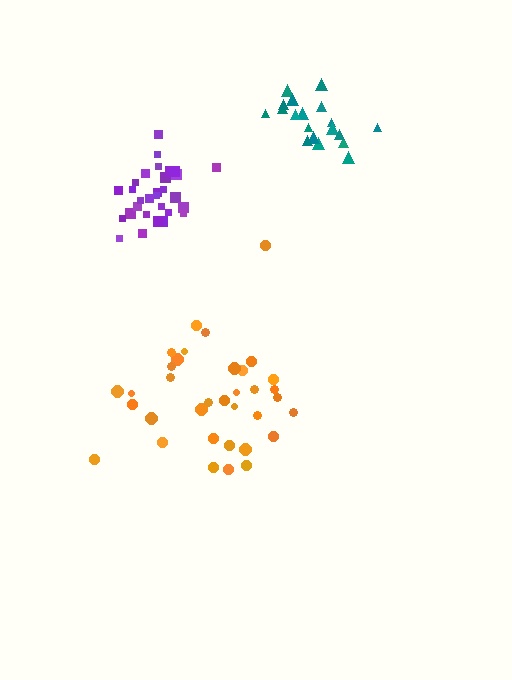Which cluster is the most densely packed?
Purple.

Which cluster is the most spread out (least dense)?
Orange.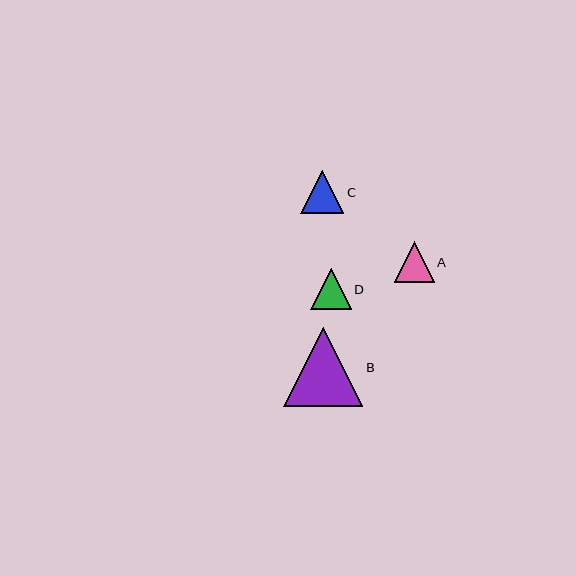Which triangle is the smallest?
Triangle A is the smallest with a size of approximately 40 pixels.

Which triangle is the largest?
Triangle B is the largest with a size of approximately 79 pixels.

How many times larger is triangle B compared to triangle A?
Triangle B is approximately 2.0 times the size of triangle A.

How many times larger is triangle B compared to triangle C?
Triangle B is approximately 1.8 times the size of triangle C.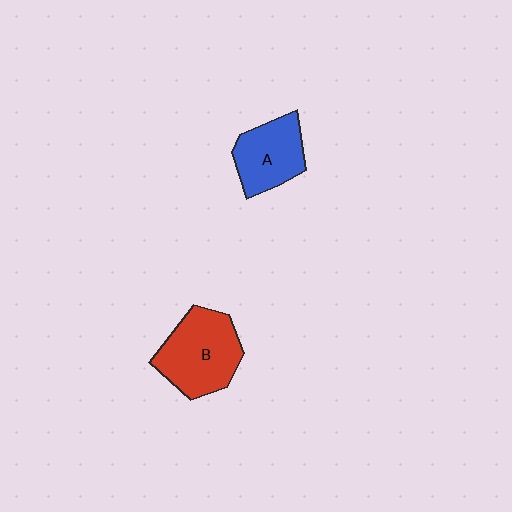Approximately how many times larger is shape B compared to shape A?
Approximately 1.3 times.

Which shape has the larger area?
Shape B (red).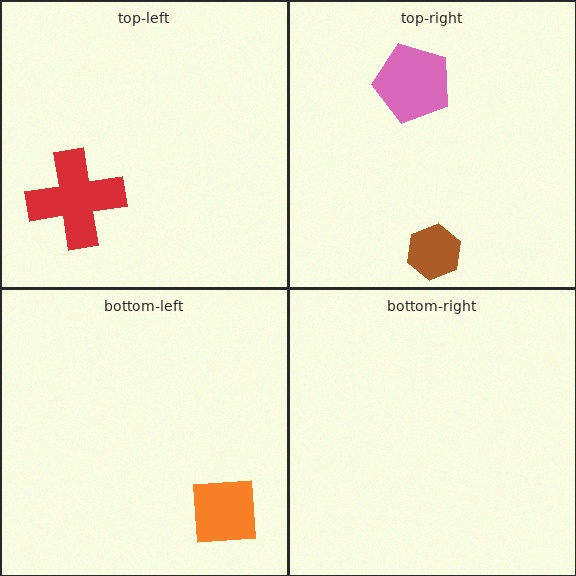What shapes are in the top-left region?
The red cross.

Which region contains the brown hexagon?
The top-right region.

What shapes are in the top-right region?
The brown hexagon, the pink pentagon.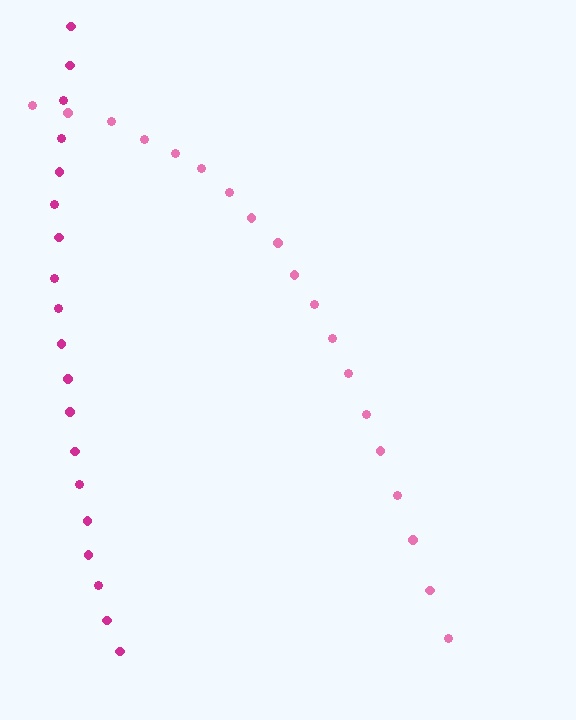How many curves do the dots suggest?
There are 2 distinct paths.